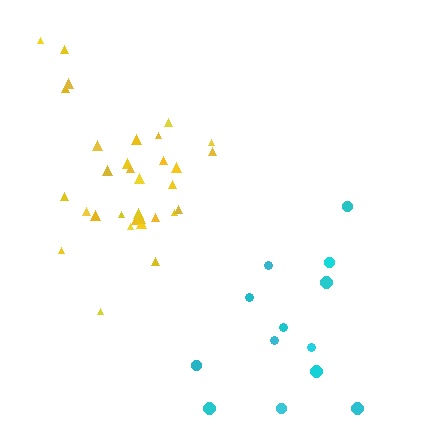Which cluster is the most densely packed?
Yellow.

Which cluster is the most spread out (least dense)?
Cyan.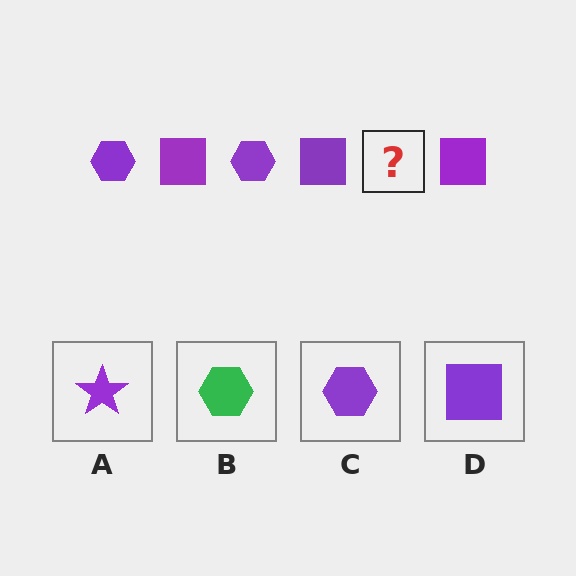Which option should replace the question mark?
Option C.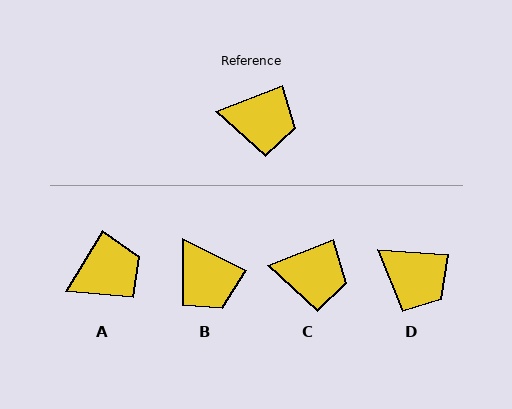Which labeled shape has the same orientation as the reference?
C.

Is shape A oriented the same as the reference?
No, it is off by about 38 degrees.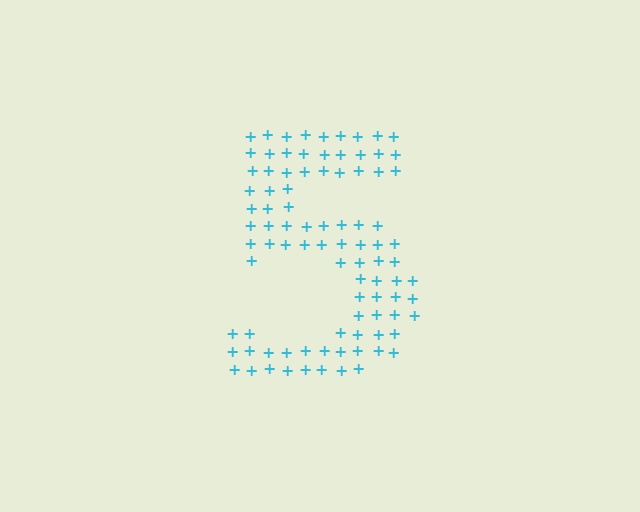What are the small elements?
The small elements are plus signs.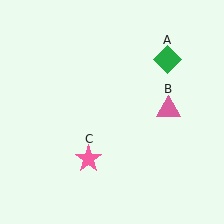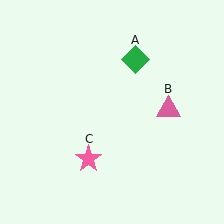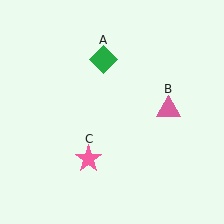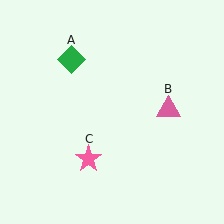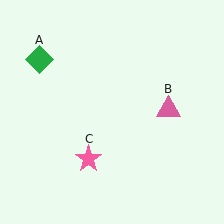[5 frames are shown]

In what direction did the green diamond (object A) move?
The green diamond (object A) moved left.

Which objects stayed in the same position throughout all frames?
Pink triangle (object B) and pink star (object C) remained stationary.